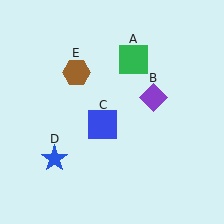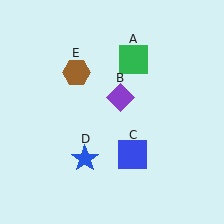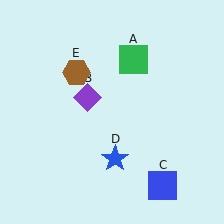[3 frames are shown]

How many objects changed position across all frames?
3 objects changed position: purple diamond (object B), blue square (object C), blue star (object D).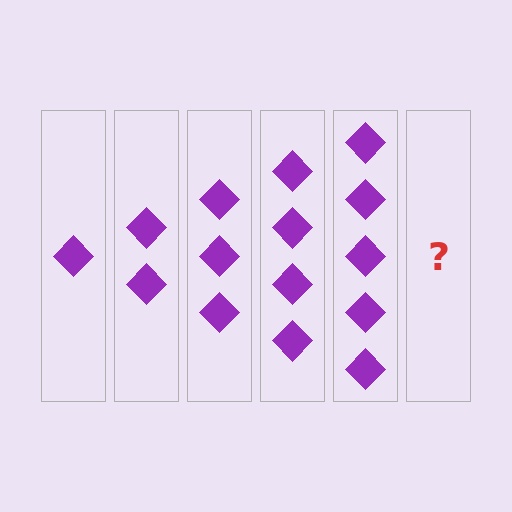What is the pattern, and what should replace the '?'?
The pattern is that each step adds one more diamond. The '?' should be 6 diamonds.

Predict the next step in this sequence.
The next step is 6 diamonds.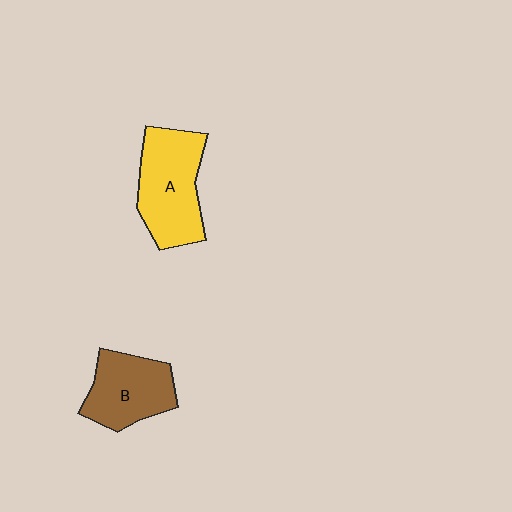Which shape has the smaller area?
Shape B (brown).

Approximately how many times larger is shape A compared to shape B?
Approximately 1.2 times.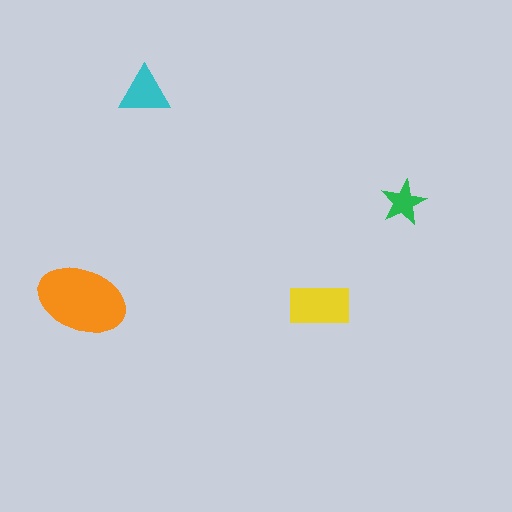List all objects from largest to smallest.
The orange ellipse, the yellow rectangle, the cyan triangle, the green star.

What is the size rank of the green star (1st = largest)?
4th.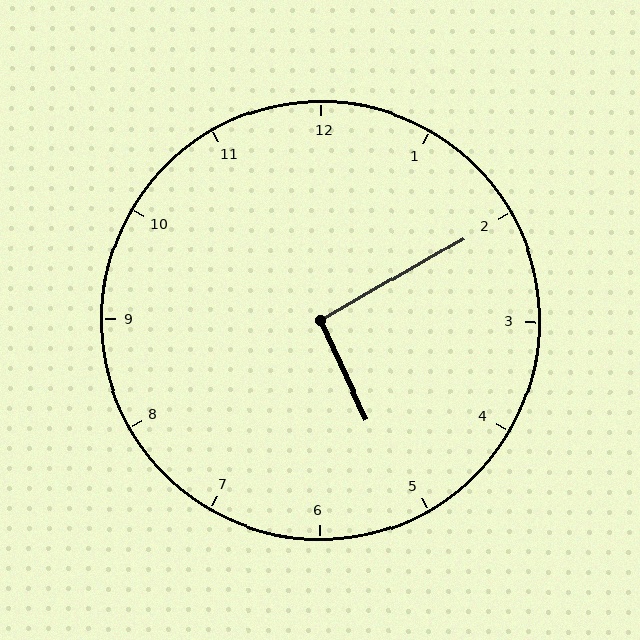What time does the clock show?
5:10.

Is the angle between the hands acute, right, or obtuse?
It is right.